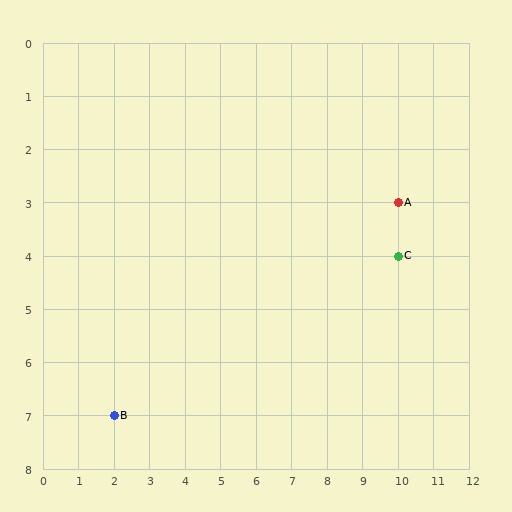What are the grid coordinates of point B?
Point B is at grid coordinates (2, 7).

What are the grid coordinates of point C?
Point C is at grid coordinates (10, 4).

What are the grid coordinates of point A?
Point A is at grid coordinates (10, 3).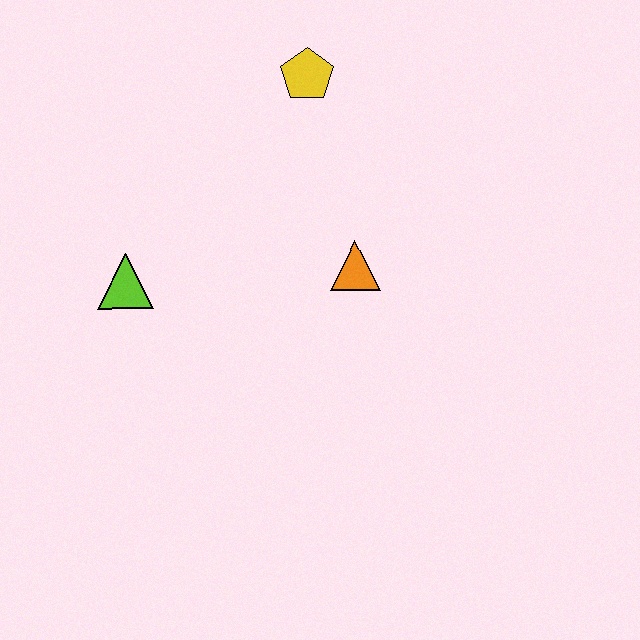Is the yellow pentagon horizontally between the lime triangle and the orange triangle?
Yes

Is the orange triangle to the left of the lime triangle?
No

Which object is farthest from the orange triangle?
The lime triangle is farthest from the orange triangle.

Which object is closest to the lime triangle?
The orange triangle is closest to the lime triangle.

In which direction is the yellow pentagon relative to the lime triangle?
The yellow pentagon is above the lime triangle.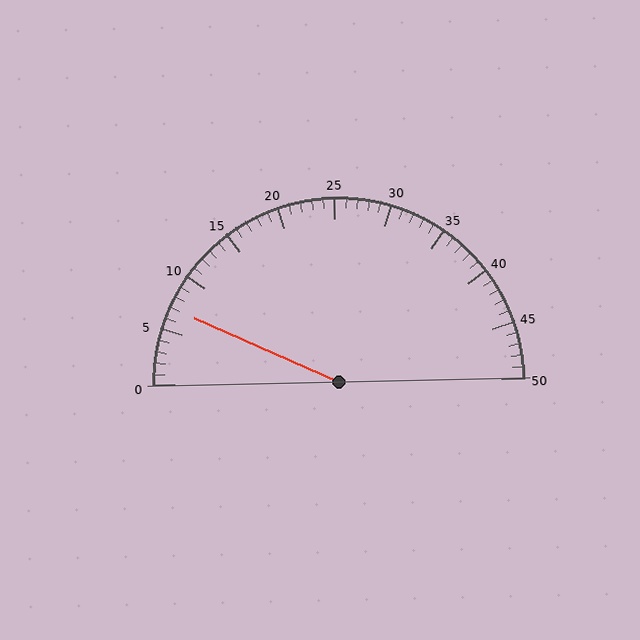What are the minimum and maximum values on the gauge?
The gauge ranges from 0 to 50.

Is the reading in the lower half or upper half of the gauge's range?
The reading is in the lower half of the range (0 to 50).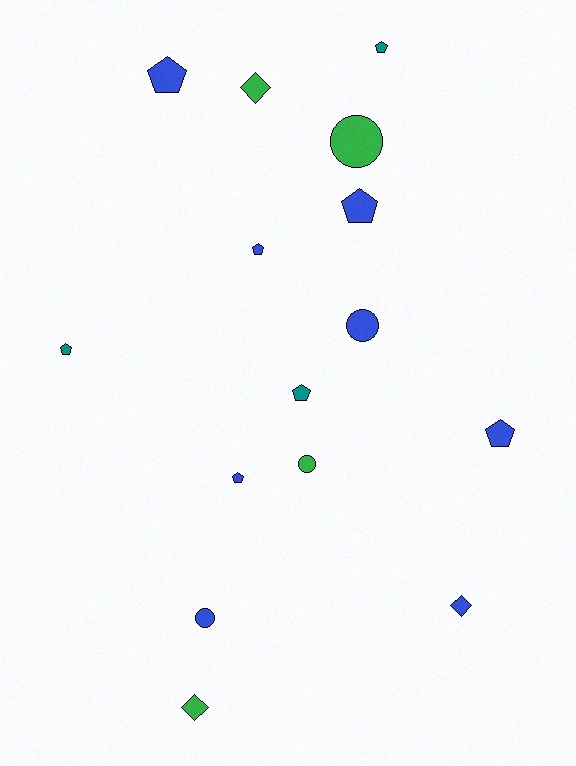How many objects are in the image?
There are 15 objects.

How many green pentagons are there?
There are no green pentagons.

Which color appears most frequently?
Blue, with 8 objects.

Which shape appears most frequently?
Pentagon, with 8 objects.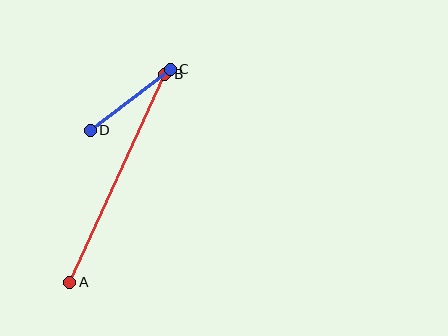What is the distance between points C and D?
The distance is approximately 101 pixels.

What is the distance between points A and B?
The distance is approximately 229 pixels.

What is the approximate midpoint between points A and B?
The midpoint is at approximately (117, 178) pixels.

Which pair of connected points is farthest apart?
Points A and B are farthest apart.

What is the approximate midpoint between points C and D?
The midpoint is at approximately (130, 100) pixels.